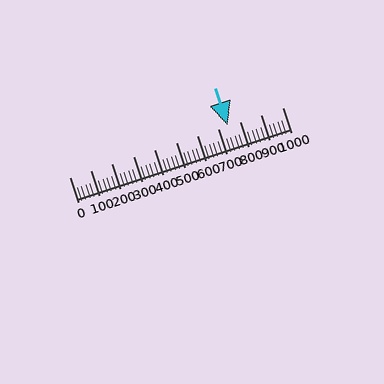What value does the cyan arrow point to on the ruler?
The cyan arrow points to approximately 742.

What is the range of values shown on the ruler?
The ruler shows values from 0 to 1000.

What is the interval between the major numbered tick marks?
The major tick marks are spaced 100 units apart.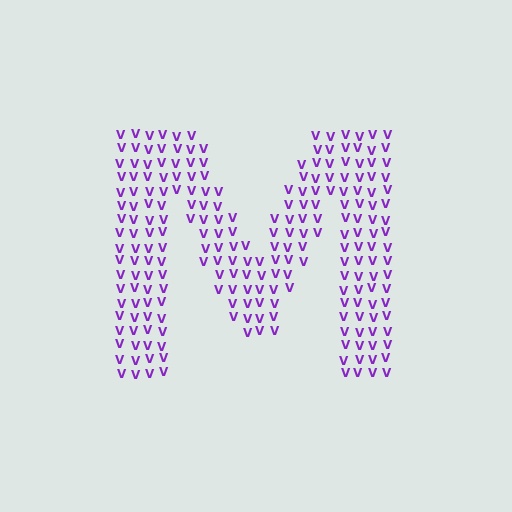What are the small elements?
The small elements are letter V's.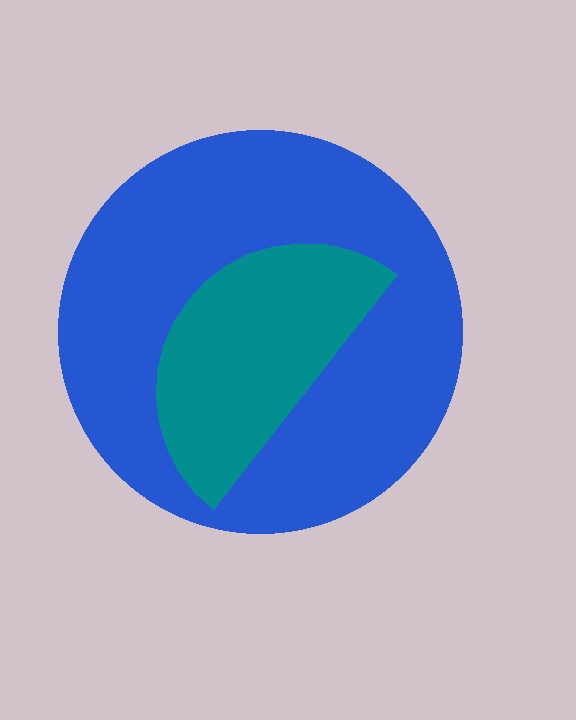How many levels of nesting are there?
2.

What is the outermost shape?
The blue circle.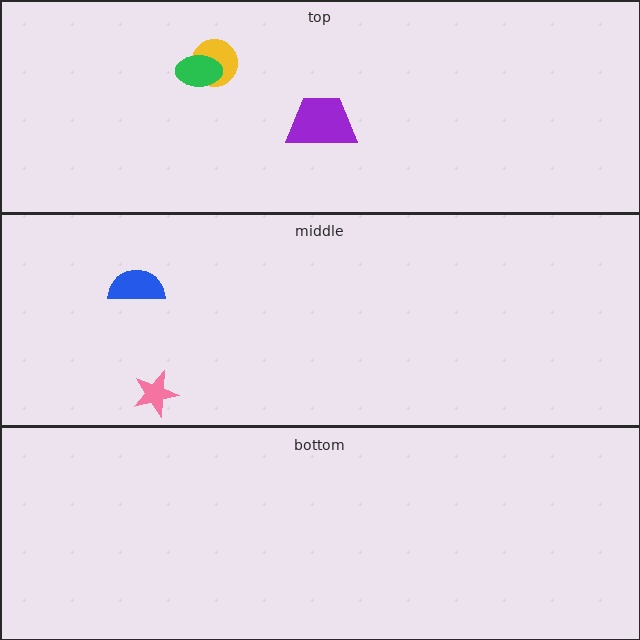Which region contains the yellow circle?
The top region.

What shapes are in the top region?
The yellow circle, the green ellipse, the purple trapezoid.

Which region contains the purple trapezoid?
The top region.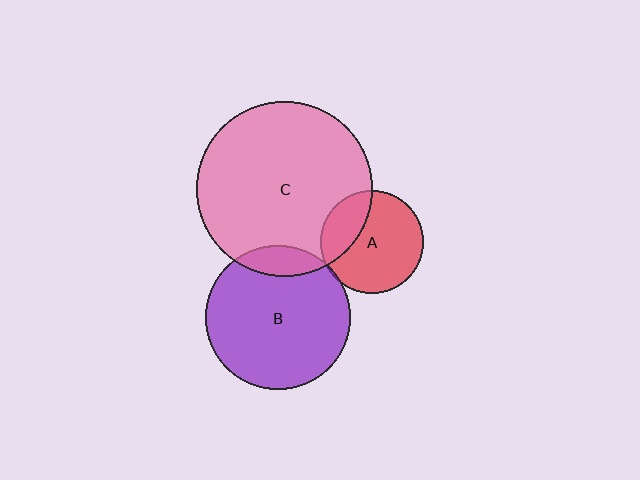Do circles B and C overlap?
Yes.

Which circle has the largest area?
Circle C (pink).